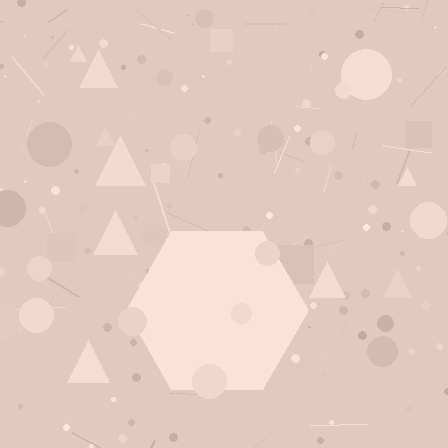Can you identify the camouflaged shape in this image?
The camouflaged shape is a hexagon.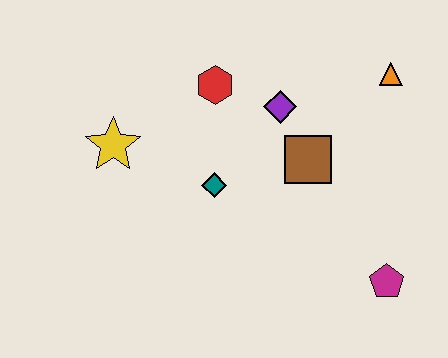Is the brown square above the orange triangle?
No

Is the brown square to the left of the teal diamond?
No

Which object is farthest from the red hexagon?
The magenta pentagon is farthest from the red hexagon.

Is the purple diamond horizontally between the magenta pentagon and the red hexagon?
Yes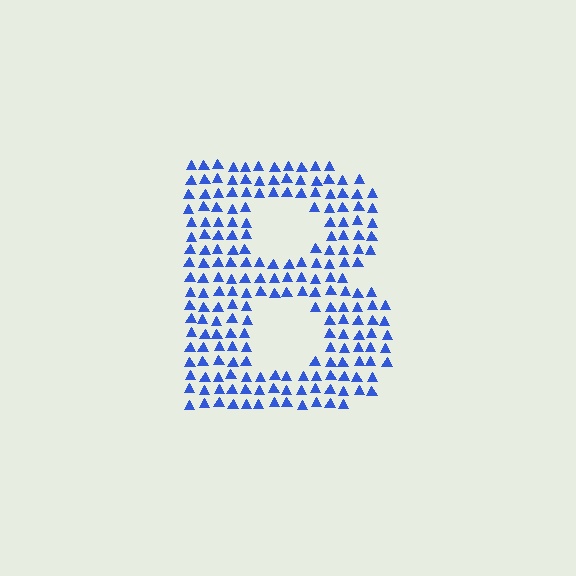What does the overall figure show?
The overall figure shows the letter B.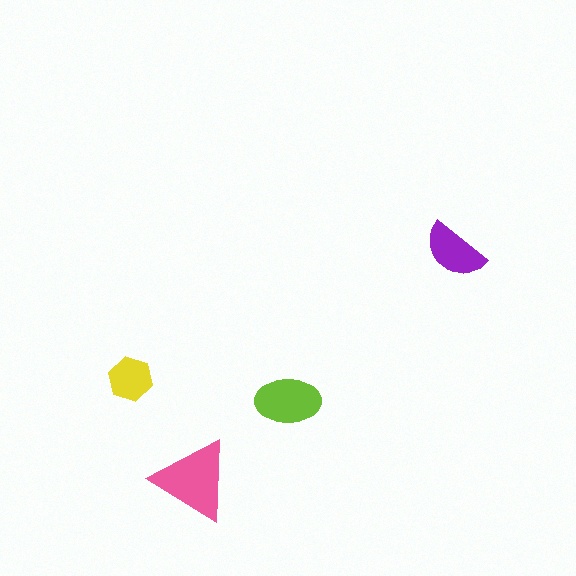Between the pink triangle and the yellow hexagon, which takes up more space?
The pink triangle.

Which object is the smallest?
The yellow hexagon.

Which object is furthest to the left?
The yellow hexagon is leftmost.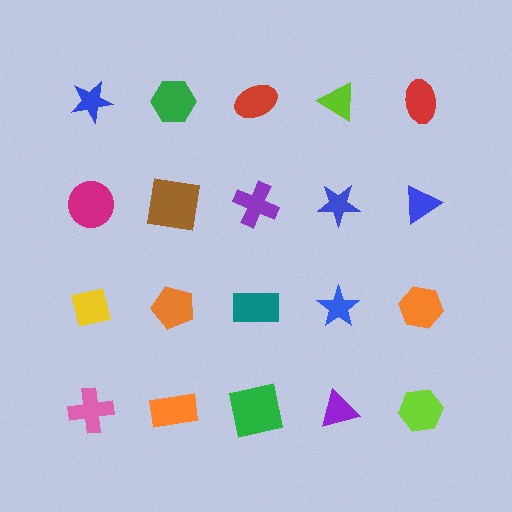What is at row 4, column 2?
An orange rectangle.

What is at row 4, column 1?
A pink cross.